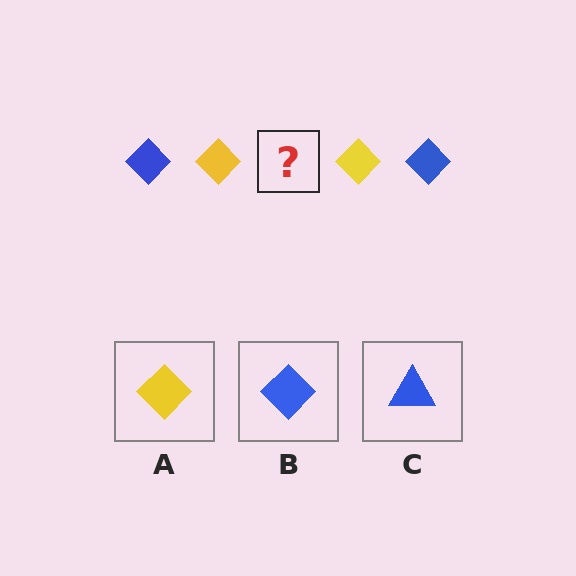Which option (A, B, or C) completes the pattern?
B.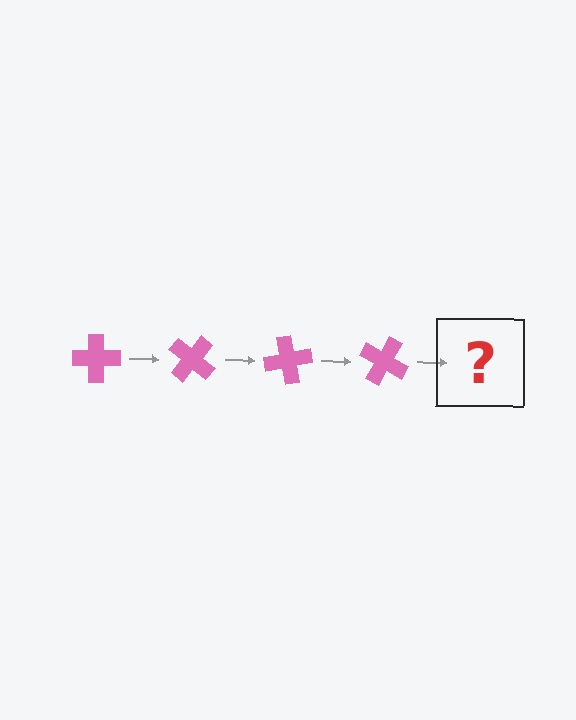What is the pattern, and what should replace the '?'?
The pattern is that the cross rotates 40 degrees each step. The '?' should be a pink cross rotated 160 degrees.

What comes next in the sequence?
The next element should be a pink cross rotated 160 degrees.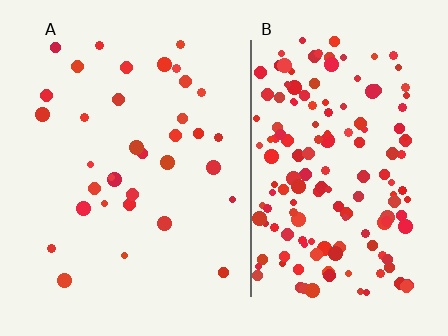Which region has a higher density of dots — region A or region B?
B (the right).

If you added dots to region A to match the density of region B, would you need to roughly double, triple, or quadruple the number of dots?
Approximately quadruple.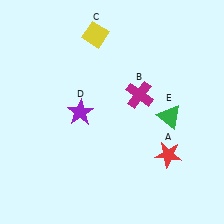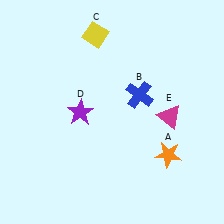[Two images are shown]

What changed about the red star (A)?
In Image 1, A is red. In Image 2, it changed to orange.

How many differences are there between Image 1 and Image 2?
There are 3 differences between the two images.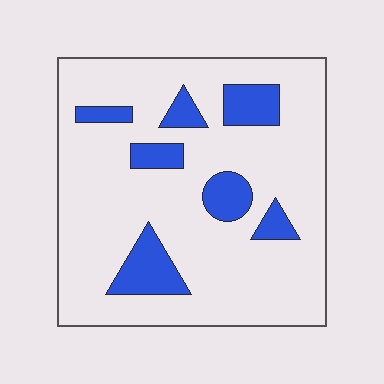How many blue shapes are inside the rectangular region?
7.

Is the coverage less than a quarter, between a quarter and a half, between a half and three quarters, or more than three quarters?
Less than a quarter.